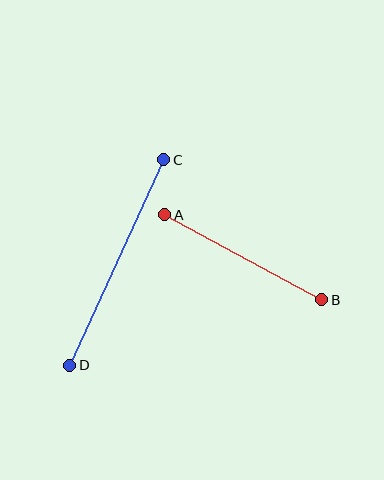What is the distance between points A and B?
The distance is approximately 179 pixels.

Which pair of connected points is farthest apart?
Points C and D are farthest apart.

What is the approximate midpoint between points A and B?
The midpoint is at approximately (243, 257) pixels.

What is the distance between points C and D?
The distance is approximately 226 pixels.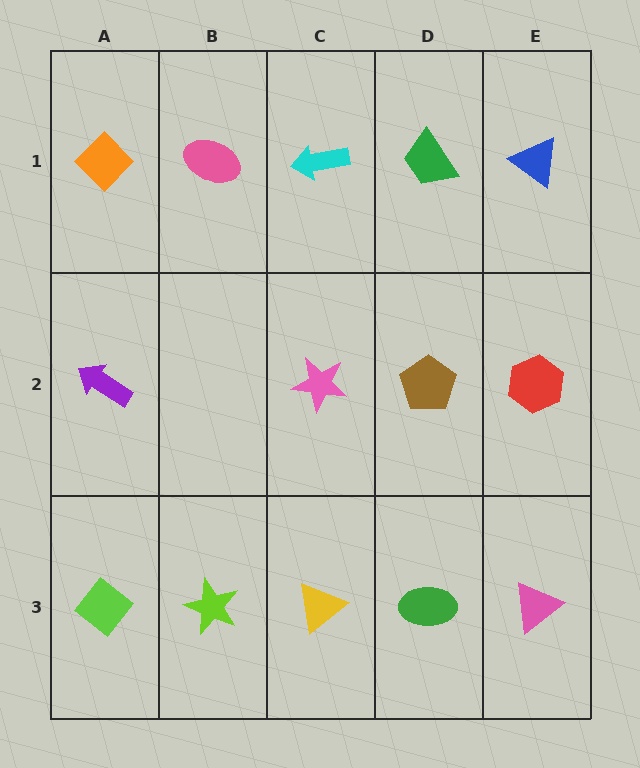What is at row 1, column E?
A blue triangle.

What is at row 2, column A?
A purple arrow.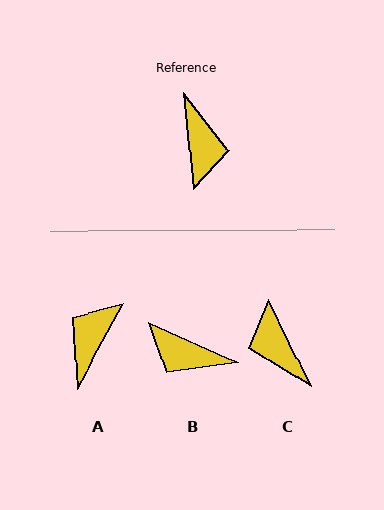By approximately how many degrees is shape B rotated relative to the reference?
Approximately 119 degrees clockwise.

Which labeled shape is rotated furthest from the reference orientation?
C, about 160 degrees away.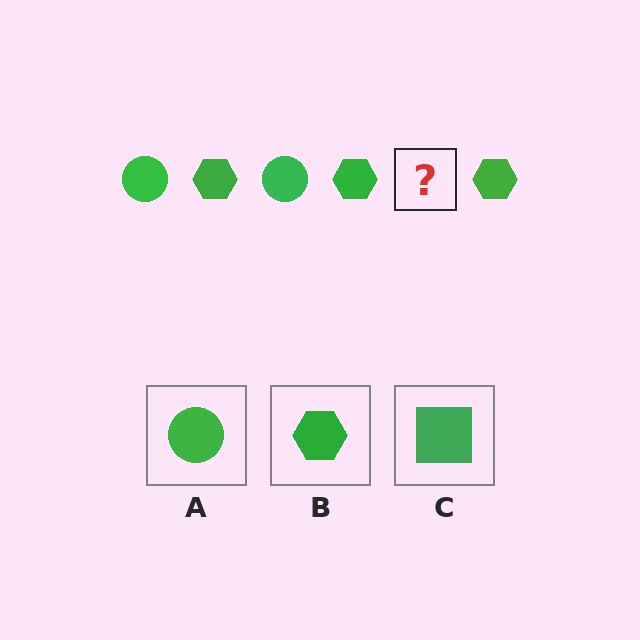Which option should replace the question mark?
Option A.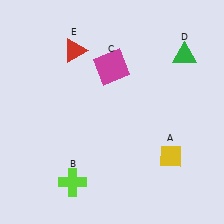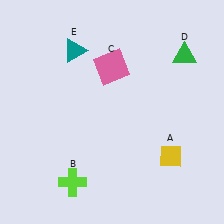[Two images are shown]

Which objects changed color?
C changed from magenta to pink. E changed from red to teal.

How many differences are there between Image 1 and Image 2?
There are 2 differences between the two images.